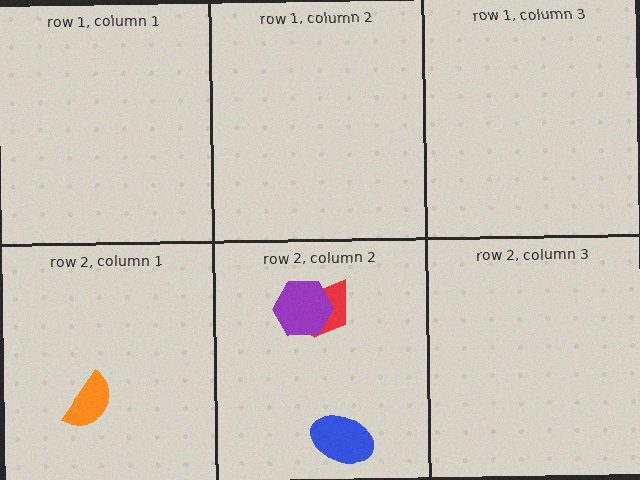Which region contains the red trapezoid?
The row 2, column 2 region.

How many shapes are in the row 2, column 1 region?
1.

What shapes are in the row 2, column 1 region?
The orange semicircle.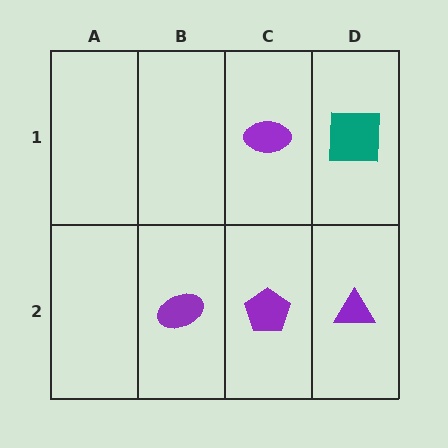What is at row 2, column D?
A purple triangle.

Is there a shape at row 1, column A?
No, that cell is empty.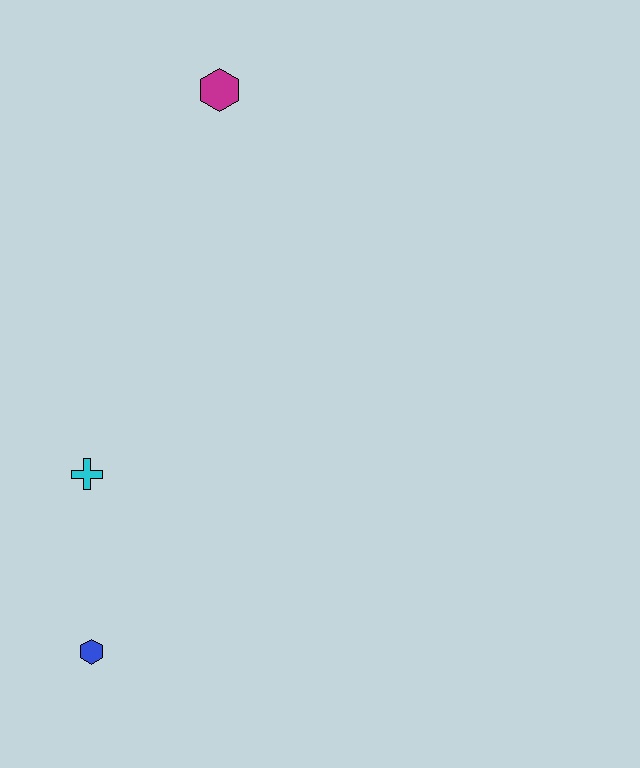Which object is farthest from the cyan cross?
The magenta hexagon is farthest from the cyan cross.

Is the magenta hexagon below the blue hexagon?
No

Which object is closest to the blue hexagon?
The cyan cross is closest to the blue hexagon.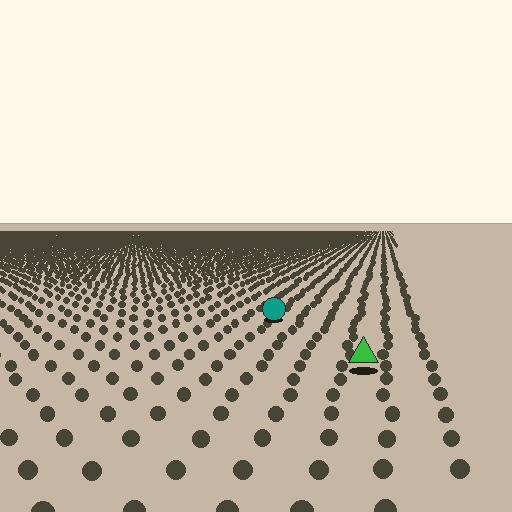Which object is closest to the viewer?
The green triangle is closest. The texture marks near it are larger and more spread out.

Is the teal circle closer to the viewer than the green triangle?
No. The green triangle is closer — you can tell from the texture gradient: the ground texture is coarser near it.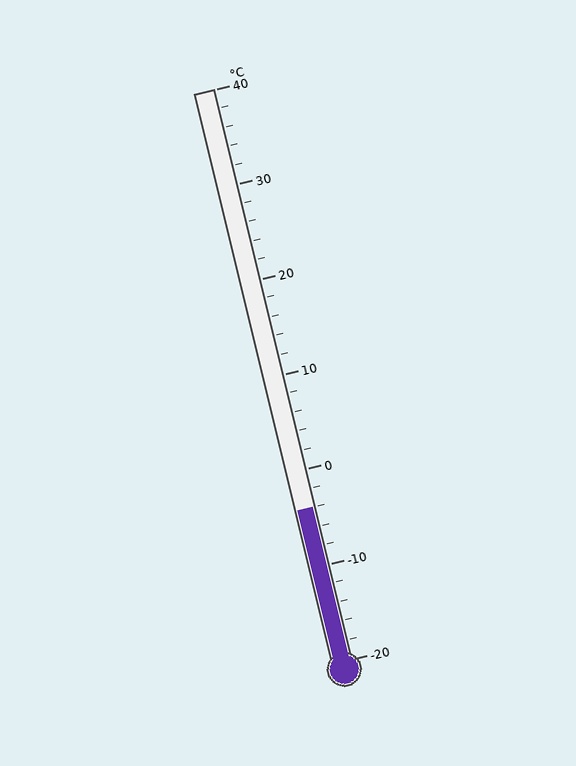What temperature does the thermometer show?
The thermometer shows approximately -4°C.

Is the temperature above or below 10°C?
The temperature is below 10°C.